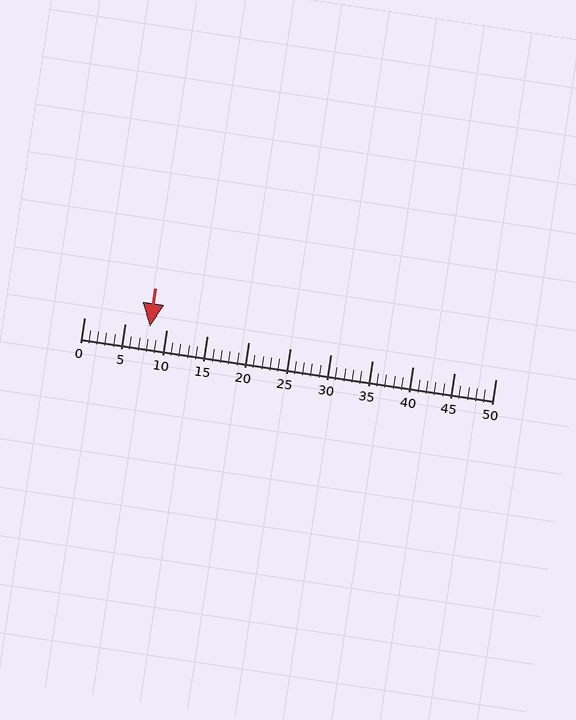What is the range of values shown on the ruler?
The ruler shows values from 0 to 50.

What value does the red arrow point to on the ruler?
The red arrow points to approximately 8.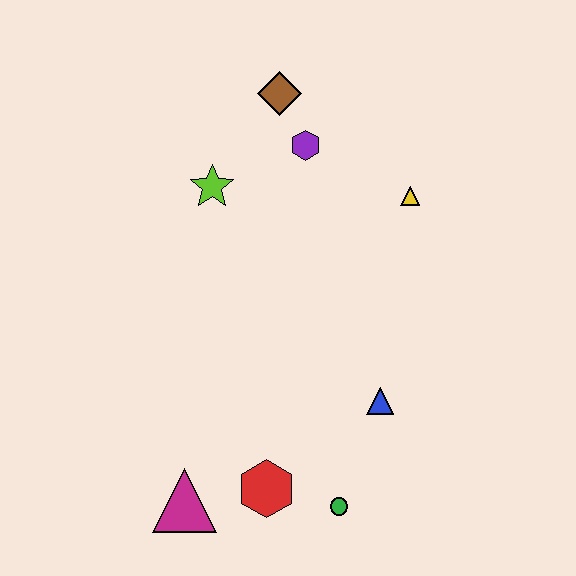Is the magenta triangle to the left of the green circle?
Yes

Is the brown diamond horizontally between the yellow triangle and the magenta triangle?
Yes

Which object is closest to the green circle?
The red hexagon is closest to the green circle.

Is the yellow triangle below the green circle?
No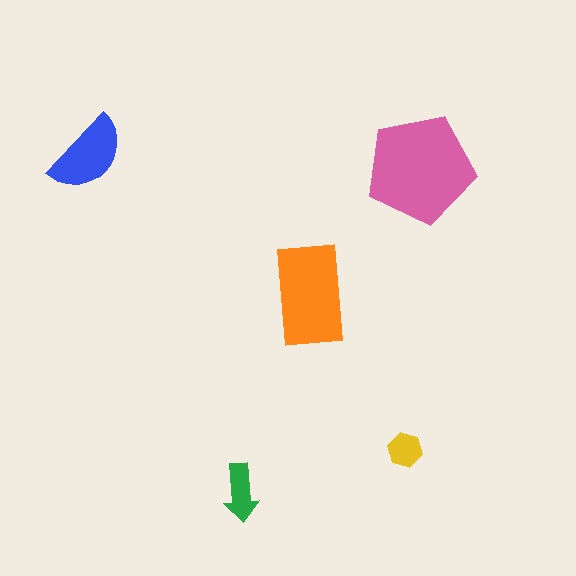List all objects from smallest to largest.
The yellow hexagon, the green arrow, the blue semicircle, the orange rectangle, the pink pentagon.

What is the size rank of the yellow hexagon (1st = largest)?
5th.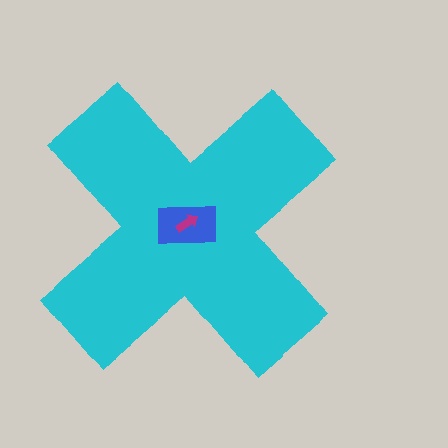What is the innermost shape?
The magenta arrow.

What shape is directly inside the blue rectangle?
The magenta arrow.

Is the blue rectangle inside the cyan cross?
Yes.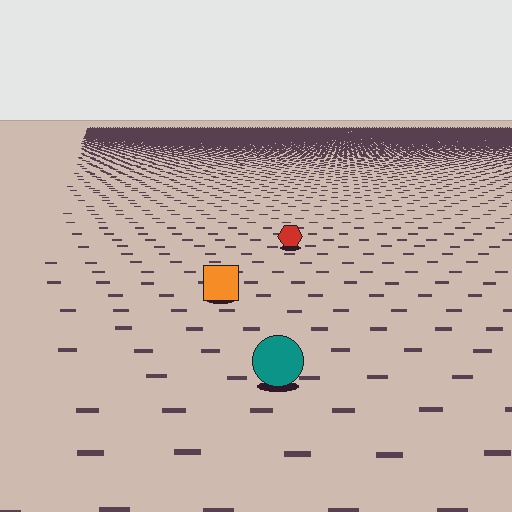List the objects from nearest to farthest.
From nearest to farthest: the teal circle, the orange square, the red hexagon.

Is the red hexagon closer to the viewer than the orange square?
No. The orange square is closer — you can tell from the texture gradient: the ground texture is coarser near it.